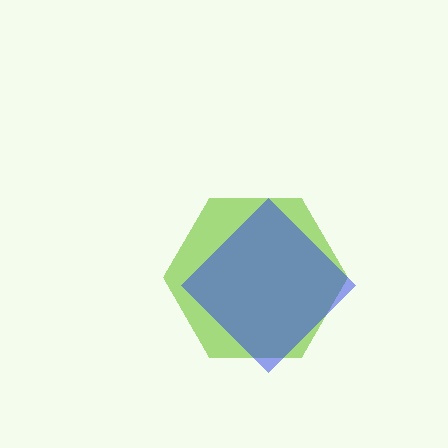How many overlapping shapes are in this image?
There are 2 overlapping shapes in the image.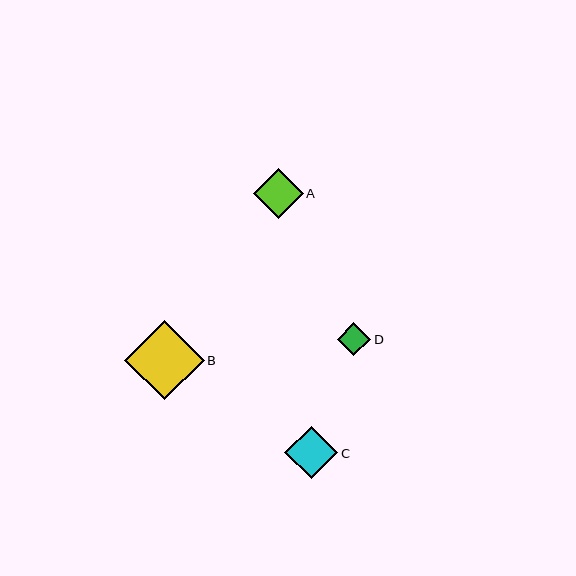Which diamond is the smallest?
Diamond D is the smallest with a size of approximately 33 pixels.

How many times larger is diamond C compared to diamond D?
Diamond C is approximately 1.6 times the size of diamond D.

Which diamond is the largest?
Diamond B is the largest with a size of approximately 80 pixels.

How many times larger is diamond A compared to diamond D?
Diamond A is approximately 1.5 times the size of diamond D.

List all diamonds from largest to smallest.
From largest to smallest: B, C, A, D.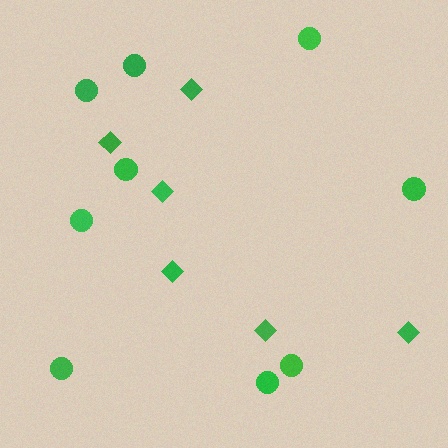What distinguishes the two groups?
There are 2 groups: one group of circles (9) and one group of diamonds (6).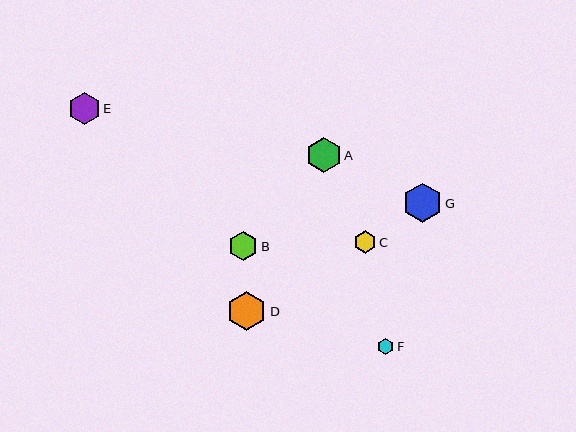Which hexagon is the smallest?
Hexagon F is the smallest with a size of approximately 16 pixels.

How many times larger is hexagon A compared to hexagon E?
Hexagon A is approximately 1.1 times the size of hexagon E.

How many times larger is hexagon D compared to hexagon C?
Hexagon D is approximately 1.8 times the size of hexagon C.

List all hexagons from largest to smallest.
From largest to smallest: D, G, A, E, B, C, F.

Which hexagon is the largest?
Hexagon D is the largest with a size of approximately 40 pixels.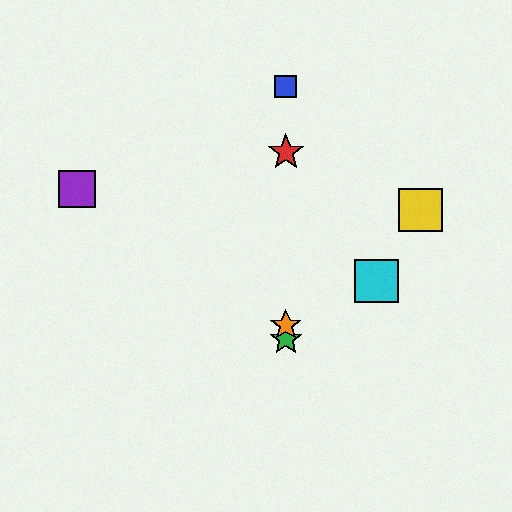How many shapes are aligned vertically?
4 shapes (the red star, the blue square, the green star, the orange star) are aligned vertically.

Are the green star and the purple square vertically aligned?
No, the green star is at x≈286 and the purple square is at x≈77.